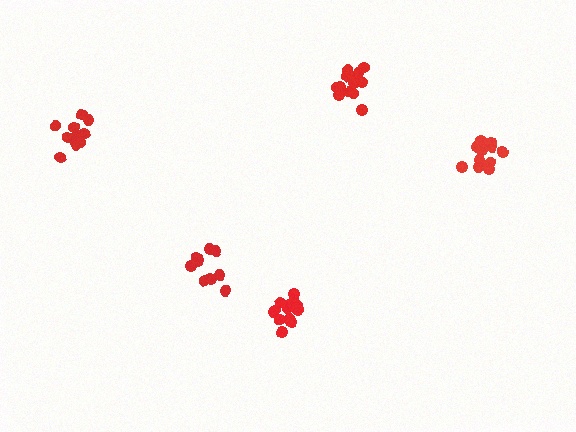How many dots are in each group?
Group 1: 12 dots, Group 2: 13 dots, Group 3: 10 dots, Group 4: 13 dots, Group 5: 15 dots (63 total).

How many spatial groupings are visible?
There are 5 spatial groupings.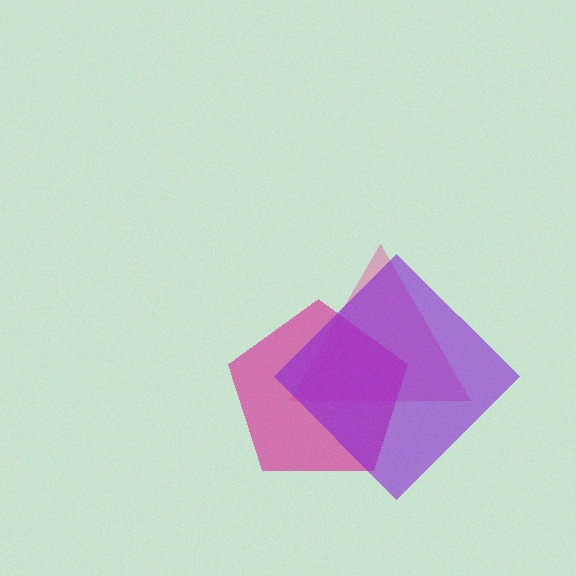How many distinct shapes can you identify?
There are 3 distinct shapes: a pink triangle, a magenta pentagon, a purple diamond.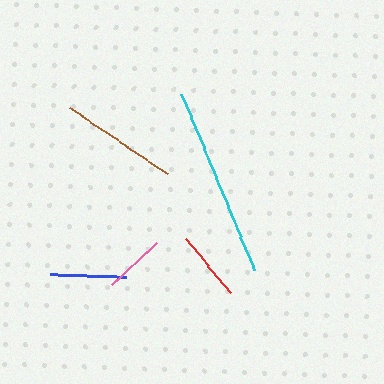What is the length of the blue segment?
The blue segment is approximately 77 pixels long.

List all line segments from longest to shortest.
From longest to shortest: cyan, brown, blue, red, pink.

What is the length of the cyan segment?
The cyan segment is approximately 192 pixels long.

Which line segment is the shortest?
The pink line is the shortest at approximately 62 pixels.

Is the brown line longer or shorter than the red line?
The brown line is longer than the red line.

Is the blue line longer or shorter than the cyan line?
The cyan line is longer than the blue line.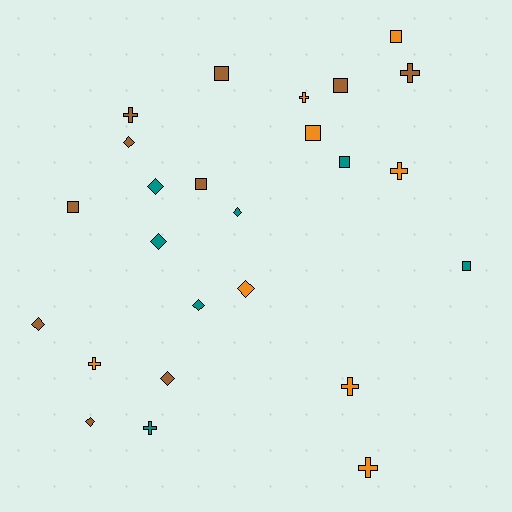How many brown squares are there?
There are 4 brown squares.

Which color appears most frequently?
Brown, with 10 objects.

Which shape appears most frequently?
Diamond, with 9 objects.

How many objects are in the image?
There are 25 objects.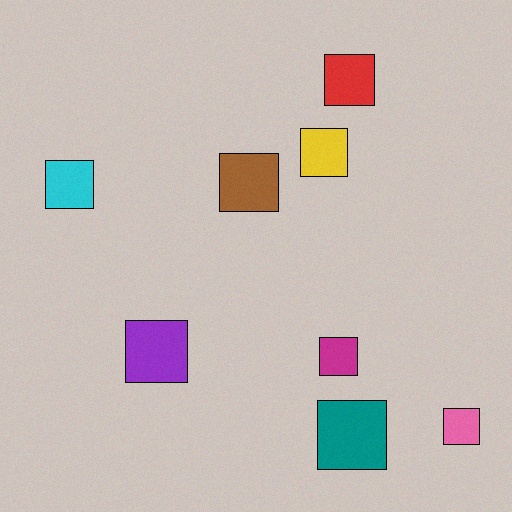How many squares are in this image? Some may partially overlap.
There are 8 squares.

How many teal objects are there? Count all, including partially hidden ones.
There is 1 teal object.